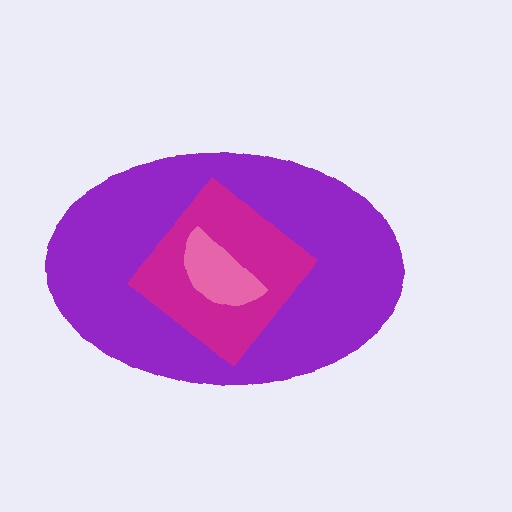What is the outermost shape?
The purple ellipse.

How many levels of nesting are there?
3.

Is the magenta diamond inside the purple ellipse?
Yes.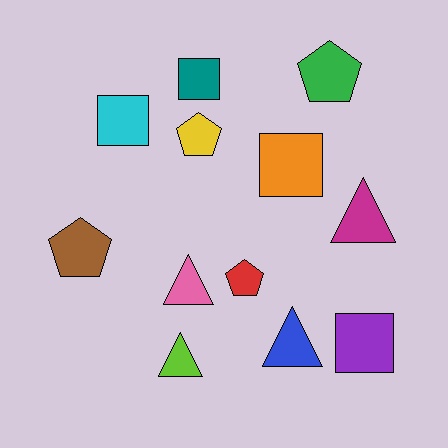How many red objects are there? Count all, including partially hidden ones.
There is 1 red object.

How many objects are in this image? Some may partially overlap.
There are 12 objects.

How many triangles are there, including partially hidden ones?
There are 4 triangles.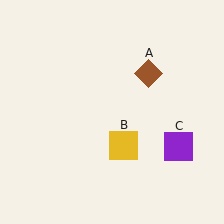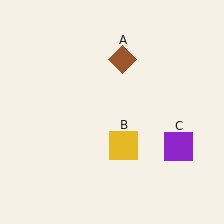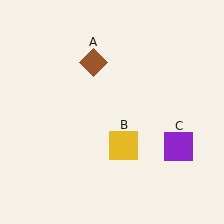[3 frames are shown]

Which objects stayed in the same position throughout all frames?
Yellow square (object B) and purple square (object C) remained stationary.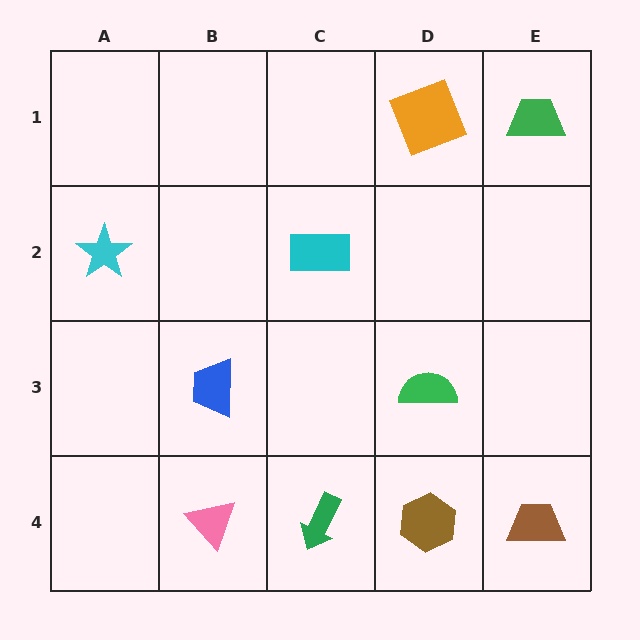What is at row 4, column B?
A pink triangle.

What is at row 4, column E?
A brown trapezoid.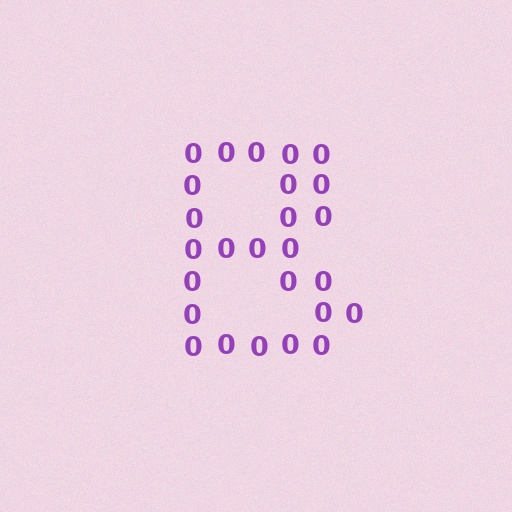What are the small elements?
The small elements are digit 0's.